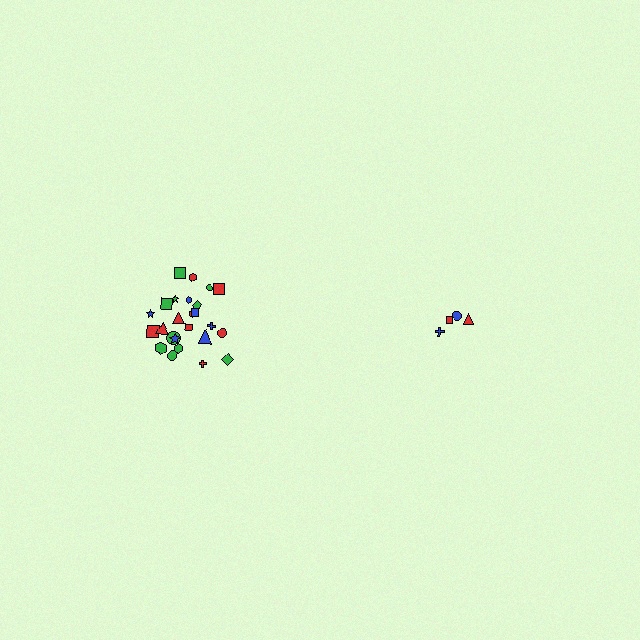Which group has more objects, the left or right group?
The left group.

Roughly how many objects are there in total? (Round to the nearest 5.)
Roughly 30 objects in total.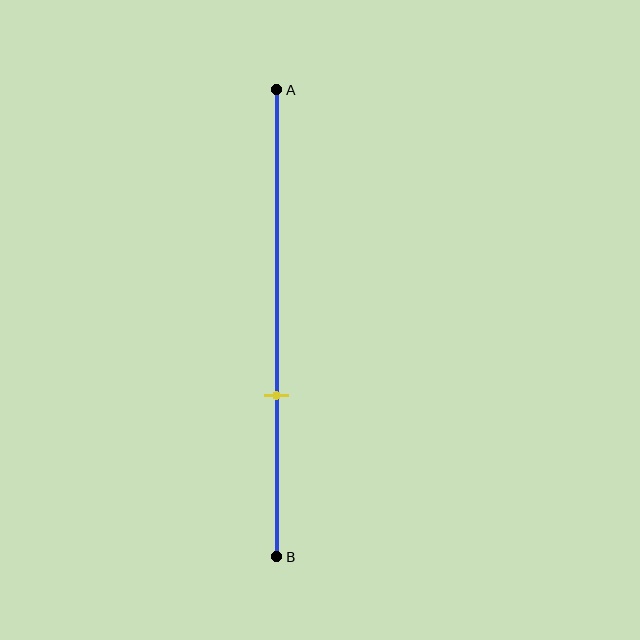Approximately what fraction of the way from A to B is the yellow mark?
The yellow mark is approximately 65% of the way from A to B.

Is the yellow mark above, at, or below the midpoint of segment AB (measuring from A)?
The yellow mark is below the midpoint of segment AB.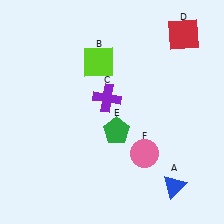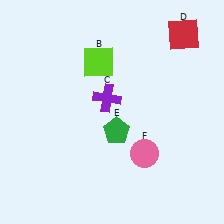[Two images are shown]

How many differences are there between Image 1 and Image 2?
There is 1 difference between the two images.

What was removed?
The blue triangle (A) was removed in Image 2.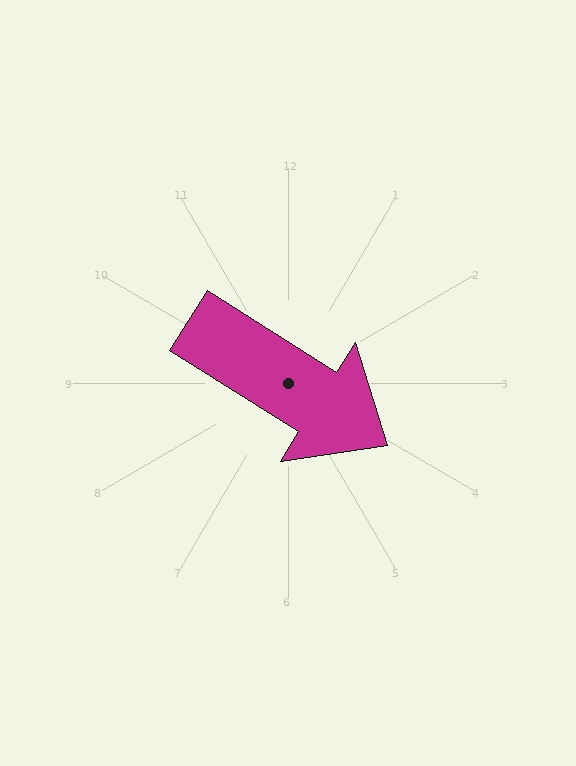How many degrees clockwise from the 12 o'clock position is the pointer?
Approximately 122 degrees.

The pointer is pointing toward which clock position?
Roughly 4 o'clock.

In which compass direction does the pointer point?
Southeast.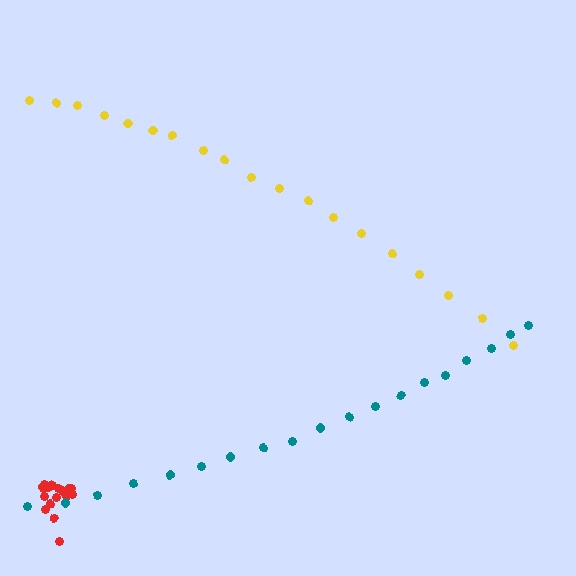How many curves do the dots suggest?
There are 3 distinct paths.